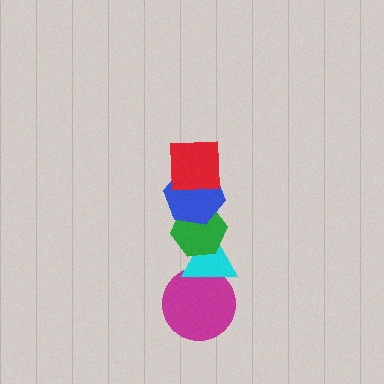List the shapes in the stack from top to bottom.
From top to bottom: the red square, the blue hexagon, the green hexagon, the cyan triangle, the magenta circle.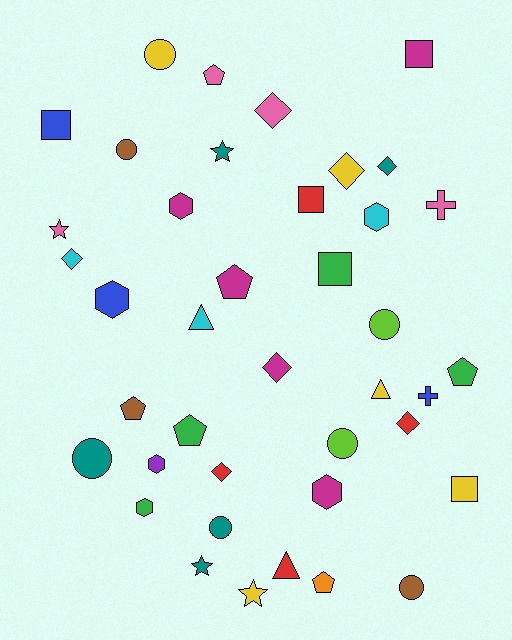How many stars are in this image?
There are 4 stars.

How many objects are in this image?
There are 40 objects.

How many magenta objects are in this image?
There are 5 magenta objects.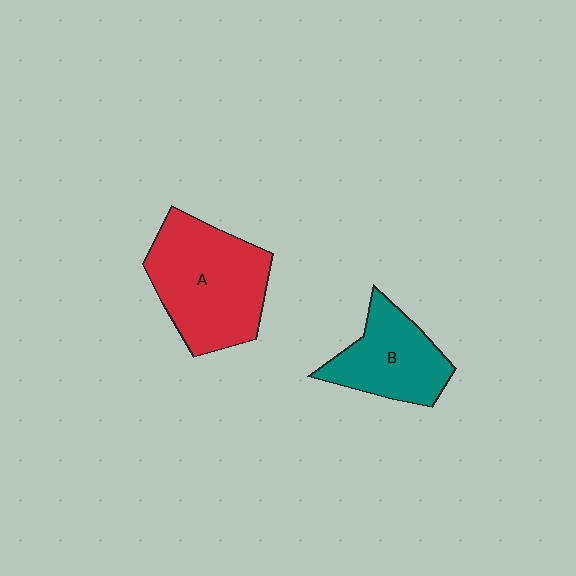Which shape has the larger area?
Shape A (red).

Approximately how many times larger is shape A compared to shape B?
Approximately 1.5 times.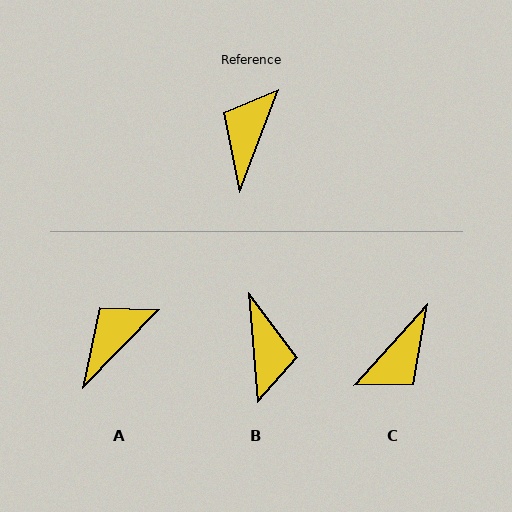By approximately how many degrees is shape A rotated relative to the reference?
Approximately 23 degrees clockwise.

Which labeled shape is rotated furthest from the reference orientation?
C, about 159 degrees away.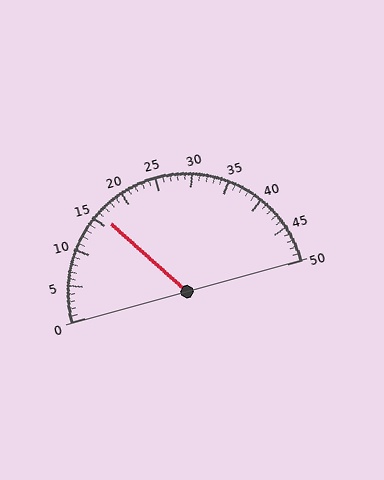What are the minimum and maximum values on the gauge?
The gauge ranges from 0 to 50.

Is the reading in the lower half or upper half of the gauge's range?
The reading is in the lower half of the range (0 to 50).